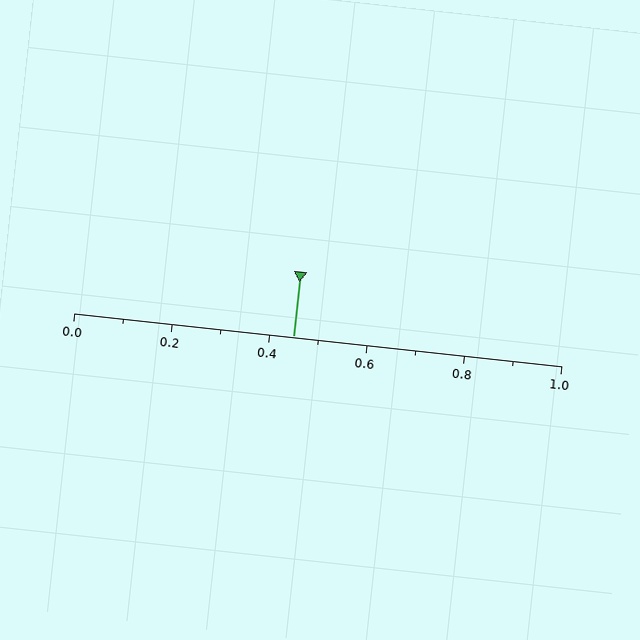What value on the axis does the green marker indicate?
The marker indicates approximately 0.45.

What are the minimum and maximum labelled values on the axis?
The axis runs from 0.0 to 1.0.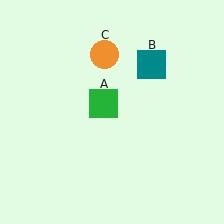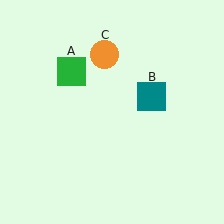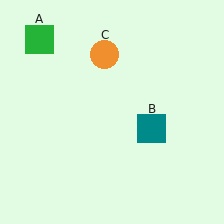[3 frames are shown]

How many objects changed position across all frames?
2 objects changed position: green square (object A), teal square (object B).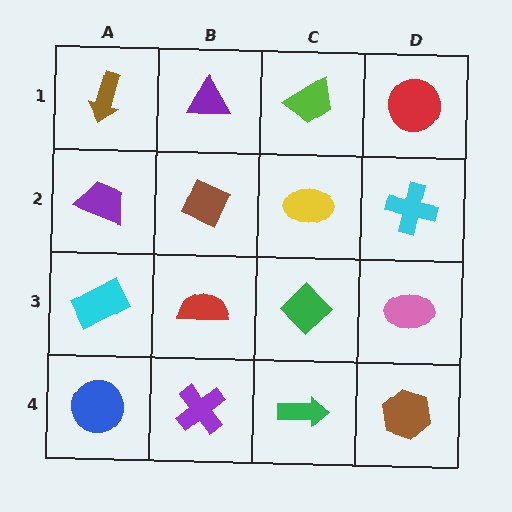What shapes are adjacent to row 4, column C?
A green diamond (row 3, column C), a purple cross (row 4, column B), a brown hexagon (row 4, column D).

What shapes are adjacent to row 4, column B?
A red semicircle (row 3, column B), a blue circle (row 4, column A), a green arrow (row 4, column C).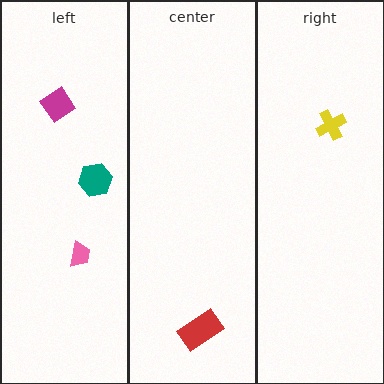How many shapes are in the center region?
1.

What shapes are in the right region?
The yellow cross.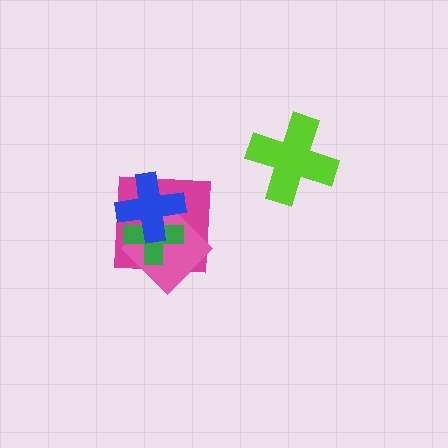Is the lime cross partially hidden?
No, no other shape covers it.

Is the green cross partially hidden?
Yes, it is partially covered by another shape.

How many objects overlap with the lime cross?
0 objects overlap with the lime cross.